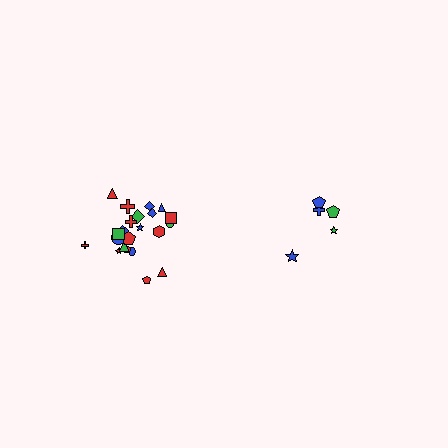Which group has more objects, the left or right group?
The left group.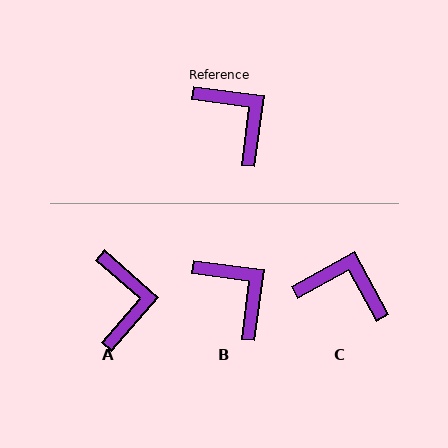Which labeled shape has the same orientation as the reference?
B.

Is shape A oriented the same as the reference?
No, it is off by about 34 degrees.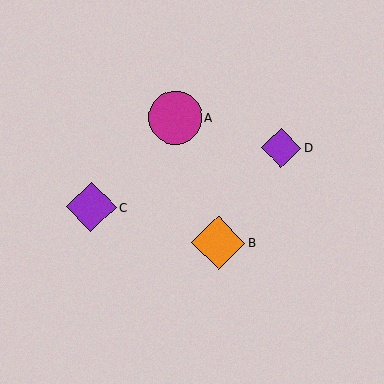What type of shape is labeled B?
Shape B is an orange diamond.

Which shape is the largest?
The orange diamond (labeled B) is the largest.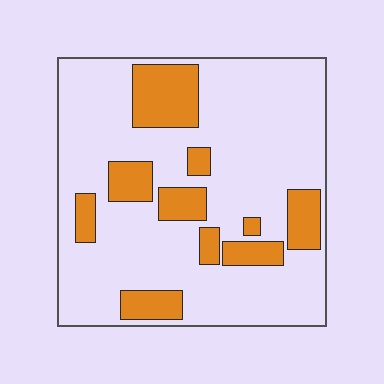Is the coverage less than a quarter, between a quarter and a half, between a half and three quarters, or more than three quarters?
Less than a quarter.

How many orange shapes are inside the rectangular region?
10.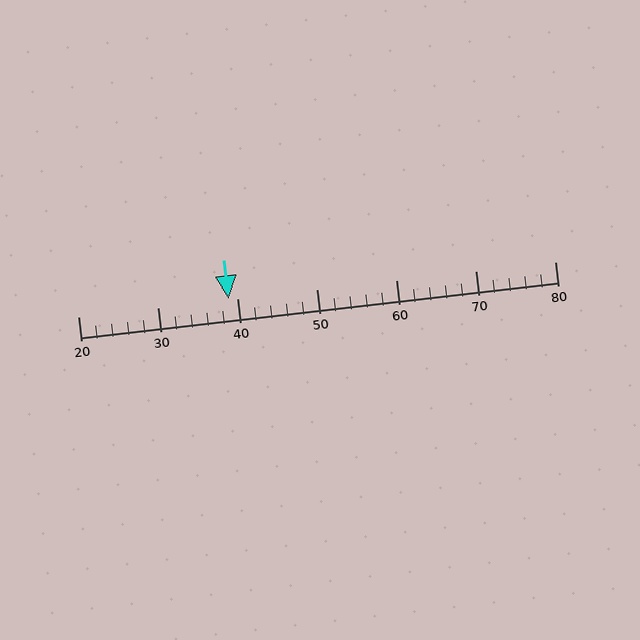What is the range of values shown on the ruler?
The ruler shows values from 20 to 80.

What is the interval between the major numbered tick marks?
The major tick marks are spaced 10 units apart.